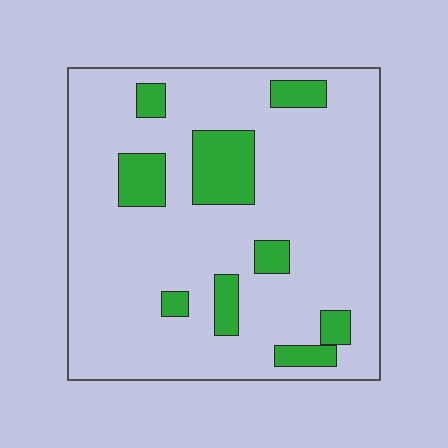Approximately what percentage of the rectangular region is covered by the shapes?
Approximately 15%.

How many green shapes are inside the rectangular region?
9.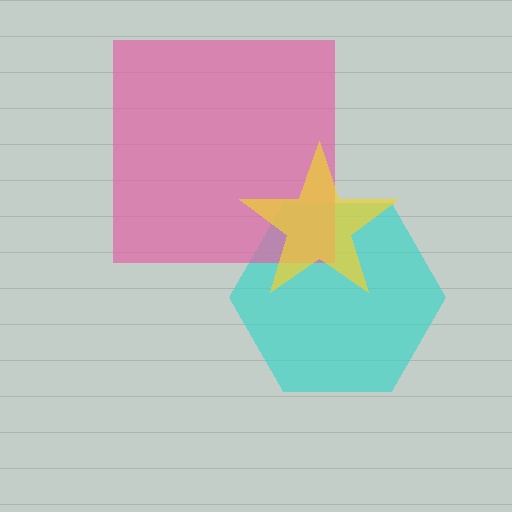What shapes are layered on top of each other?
The layered shapes are: a cyan hexagon, a pink square, a yellow star.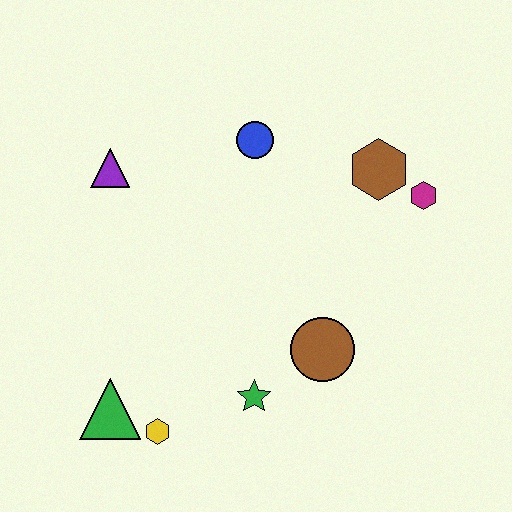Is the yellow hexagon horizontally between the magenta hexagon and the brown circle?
No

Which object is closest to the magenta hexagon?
The brown hexagon is closest to the magenta hexagon.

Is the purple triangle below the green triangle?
No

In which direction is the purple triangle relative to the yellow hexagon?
The purple triangle is above the yellow hexagon.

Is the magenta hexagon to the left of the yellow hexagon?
No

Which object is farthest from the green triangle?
The magenta hexagon is farthest from the green triangle.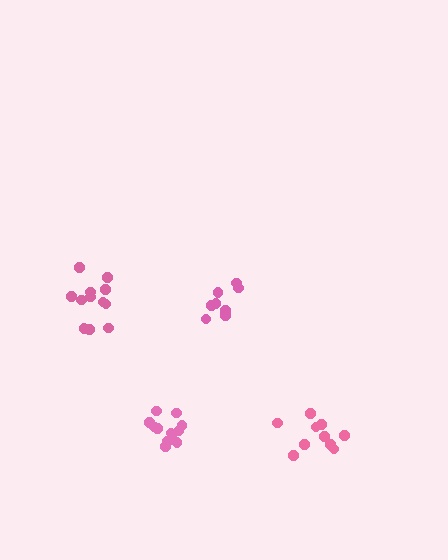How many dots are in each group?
Group 1: 8 dots, Group 2: 13 dots, Group 3: 10 dots, Group 4: 13 dots (44 total).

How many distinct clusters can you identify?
There are 4 distinct clusters.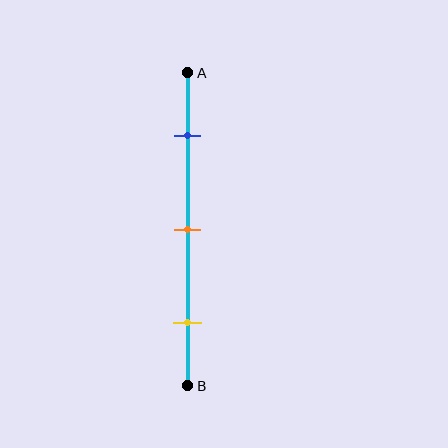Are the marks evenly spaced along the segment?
Yes, the marks are approximately evenly spaced.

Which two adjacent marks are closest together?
The blue and orange marks are the closest adjacent pair.